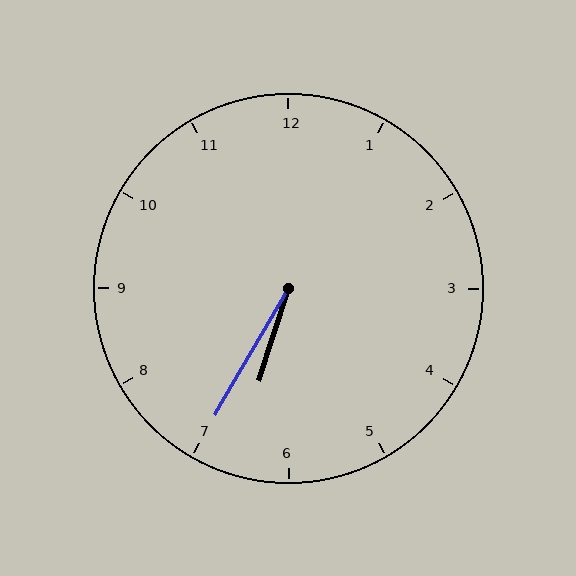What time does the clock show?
6:35.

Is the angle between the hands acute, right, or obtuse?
It is acute.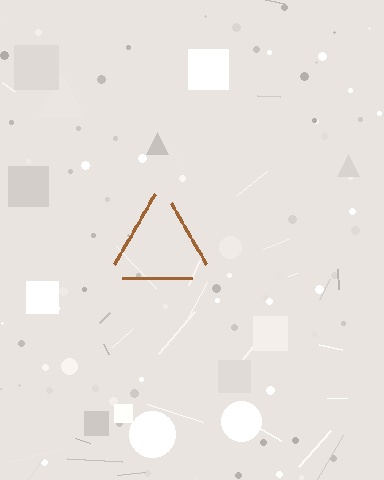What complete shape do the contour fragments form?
The contour fragments form a triangle.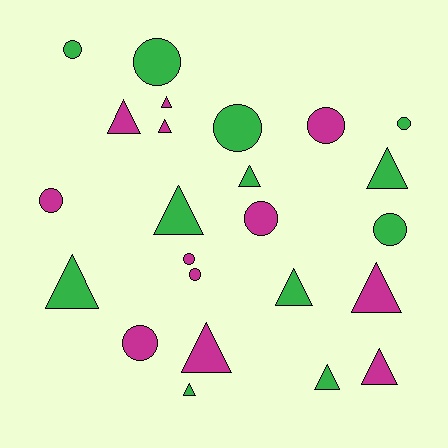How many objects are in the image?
There are 24 objects.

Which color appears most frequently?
Magenta, with 12 objects.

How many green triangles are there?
There are 7 green triangles.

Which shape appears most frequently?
Triangle, with 13 objects.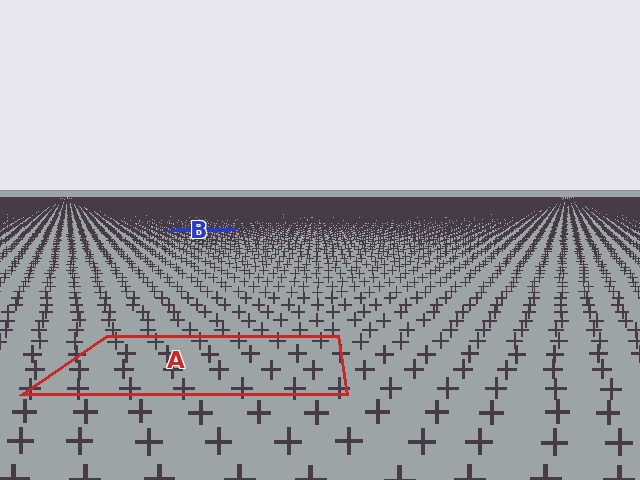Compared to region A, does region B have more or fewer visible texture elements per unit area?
Region B has more texture elements per unit area — they are packed more densely because it is farther away.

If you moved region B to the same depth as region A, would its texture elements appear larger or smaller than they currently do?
They would appear larger. At a closer depth, the same texture elements are projected at a bigger on-screen size.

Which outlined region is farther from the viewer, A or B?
Region B is farther from the viewer — the texture elements inside it appear smaller and more densely packed.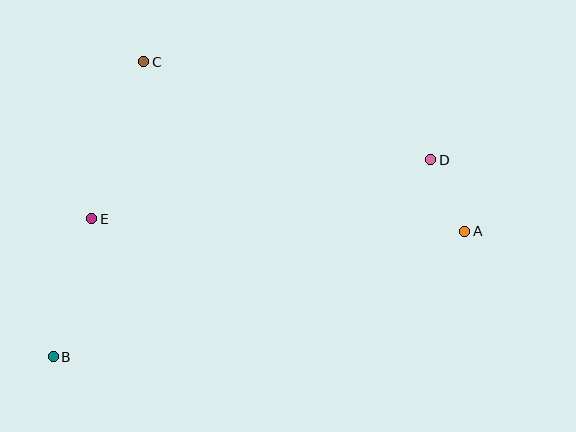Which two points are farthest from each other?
Points A and B are farthest from each other.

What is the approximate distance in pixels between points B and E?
The distance between B and E is approximately 143 pixels.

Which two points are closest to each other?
Points A and D are closest to each other.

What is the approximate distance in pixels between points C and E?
The distance between C and E is approximately 165 pixels.